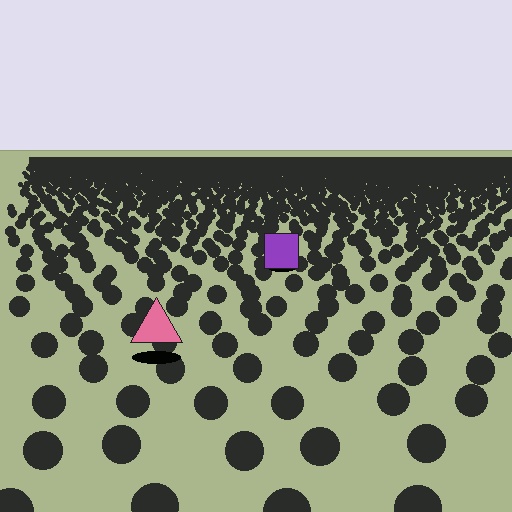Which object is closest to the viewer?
The pink triangle is closest. The texture marks near it are larger and more spread out.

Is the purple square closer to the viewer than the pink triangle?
No. The pink triangle is closer — you can tell from the texture gradient: the ground texture is coarser near it.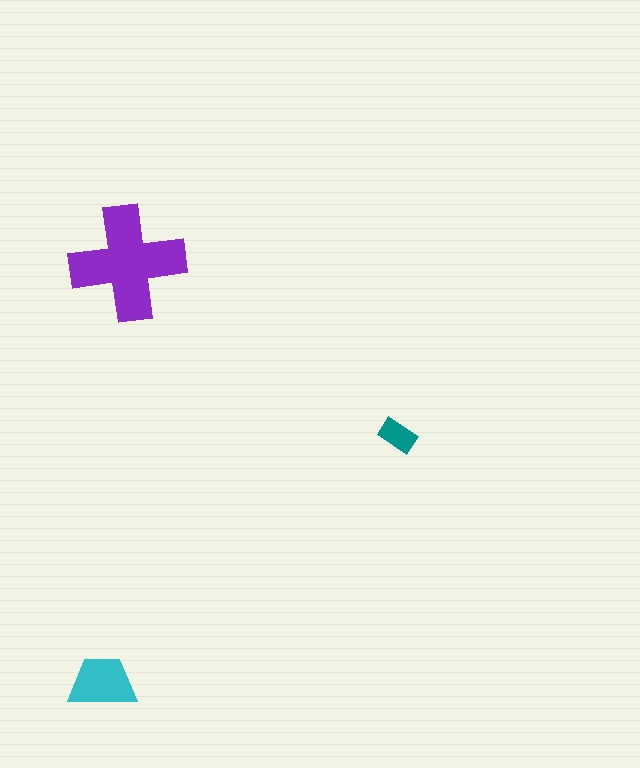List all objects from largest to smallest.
The purple cross, the cyan trapezoid, the teal rectangle.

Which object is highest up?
The purple cross is topmost.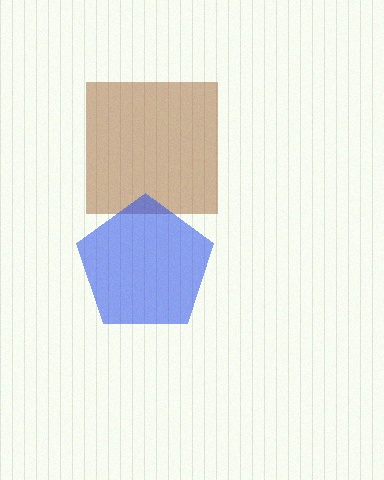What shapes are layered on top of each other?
The layered shapes are: a brown square, a blue pentagon.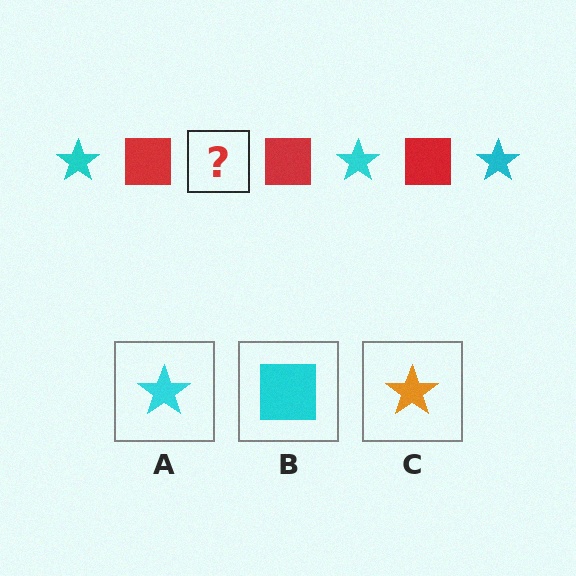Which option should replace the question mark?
Option A.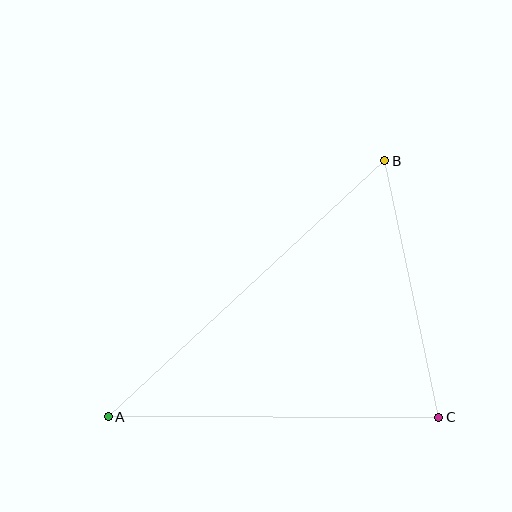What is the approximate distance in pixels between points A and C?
The distance between A and C is approximately 331 pixels.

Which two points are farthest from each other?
Points A and B are farthest from each other.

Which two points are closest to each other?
Points B and C are closest to each other.